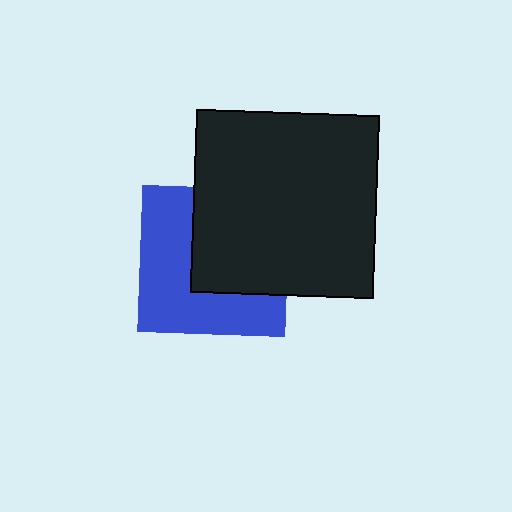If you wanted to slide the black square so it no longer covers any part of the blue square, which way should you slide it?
Slide it toward the upper-right — that is the most direct way to separate the two shapes.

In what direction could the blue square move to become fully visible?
The blue square could move toward the lower-left. That would shift it out from behind the black square entirely.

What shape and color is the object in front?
The object in front is a black square.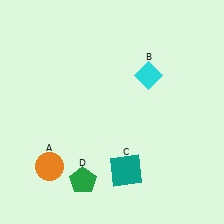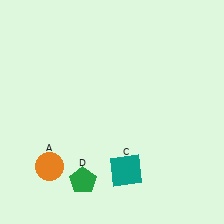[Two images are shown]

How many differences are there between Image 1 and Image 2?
There is 1 difference between the two images.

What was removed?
The cyan diamond (B) was removed in Image 2.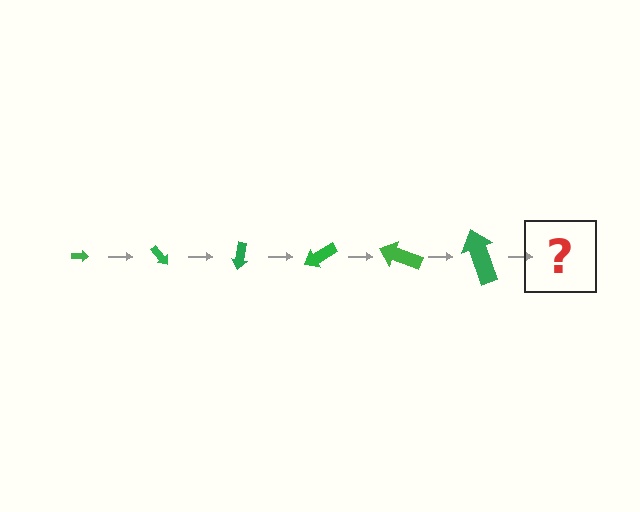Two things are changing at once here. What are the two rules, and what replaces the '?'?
The two rules are that the arrow grows larger each step and it rotates 50 degrees each step. The '?' should be an arrow, larger than the previous one and rotated 300 degrees from the start.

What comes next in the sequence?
The next element should be an arrow, larger than the previous one and rotated 300 degrees from the start.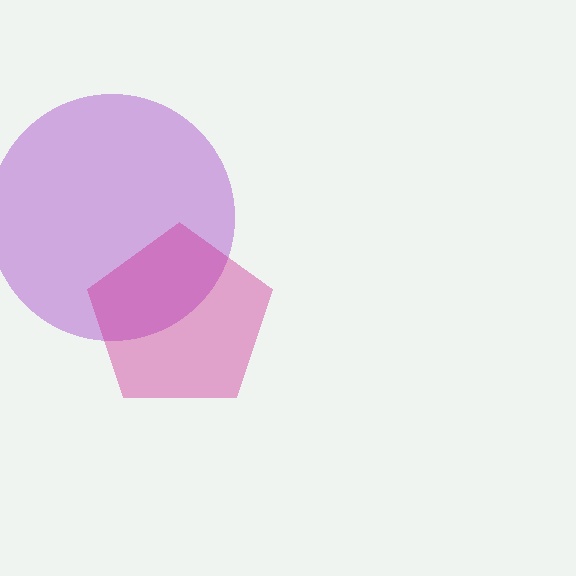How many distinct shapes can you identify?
There are 2 distinct shapes: a purple circle, a magenta pentagon.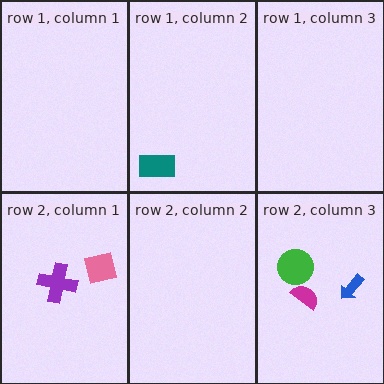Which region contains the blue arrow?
The row 2, column 3 region.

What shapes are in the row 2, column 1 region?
The purple cross, the pink square.